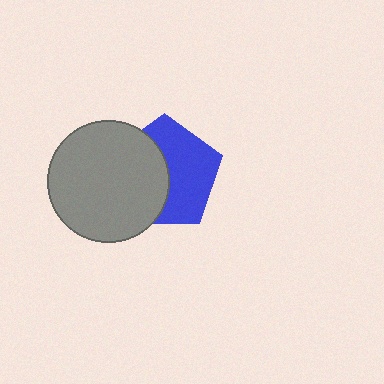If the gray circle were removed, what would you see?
You would see the complete blue pentagon.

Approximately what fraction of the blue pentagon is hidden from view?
Roughly 46% of the blue pentagon is hidden behind the gray circle.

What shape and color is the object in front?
The object in front is a gray circle.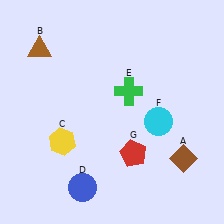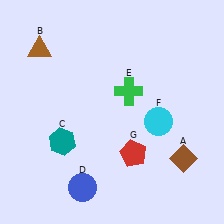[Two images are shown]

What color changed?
The hexagon (C) changed from yellow in Image 1 to teal in Image 2.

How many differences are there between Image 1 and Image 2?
There is 1 difference between the two images.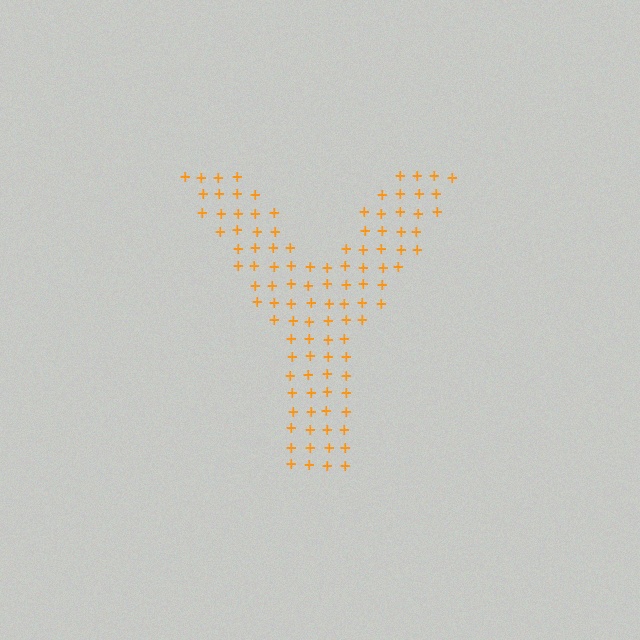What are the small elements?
The small elements are plus signs.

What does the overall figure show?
The overall figure shows the letter Y.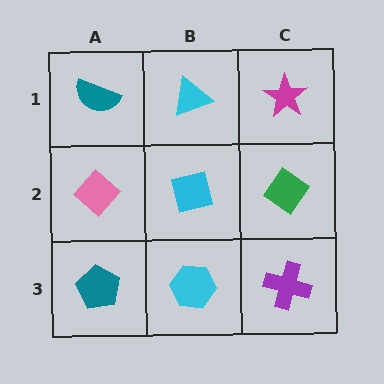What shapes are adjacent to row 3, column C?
A green diamond (row 2, column C), a cyan hexagon (row 3, column B).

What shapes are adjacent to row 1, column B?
A cyan square (row 2, column B), a teal semicircle (row 1, column A), a magenta star (row 1, column C).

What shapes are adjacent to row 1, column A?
A pink diamond (row 2, column A), a cyan triangle (row 1, column B).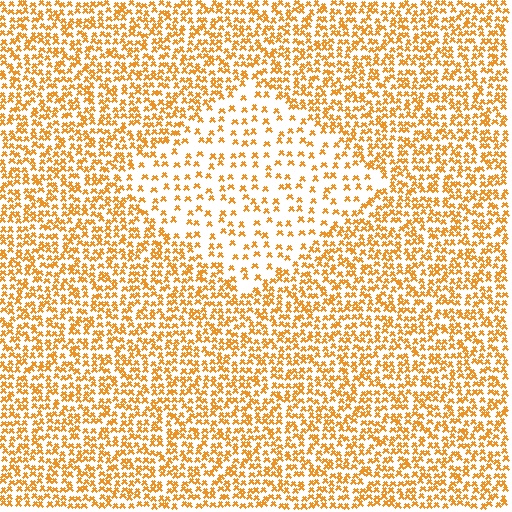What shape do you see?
I see a diamond.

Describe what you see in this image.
The image contains small orange elements arranged at two different densities. A diamond-shaped region is visible where the elements are less densely packed than the surrounding area.